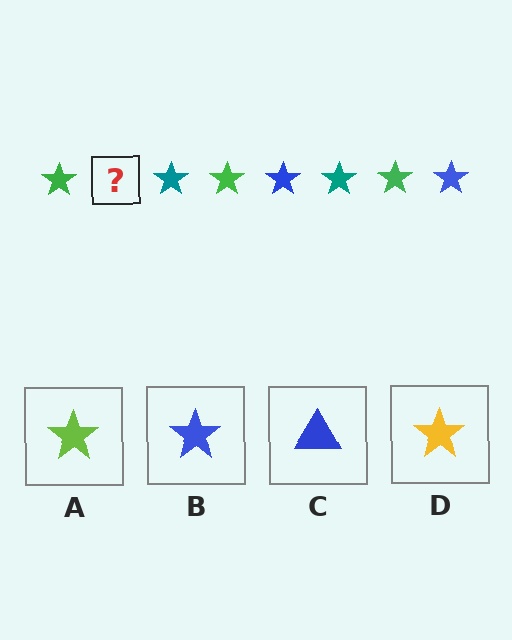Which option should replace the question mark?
Option B.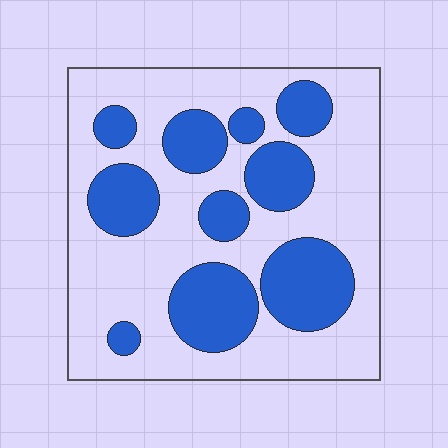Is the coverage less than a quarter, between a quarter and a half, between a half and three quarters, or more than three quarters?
Between a quarter and a half.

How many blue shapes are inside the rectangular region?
10.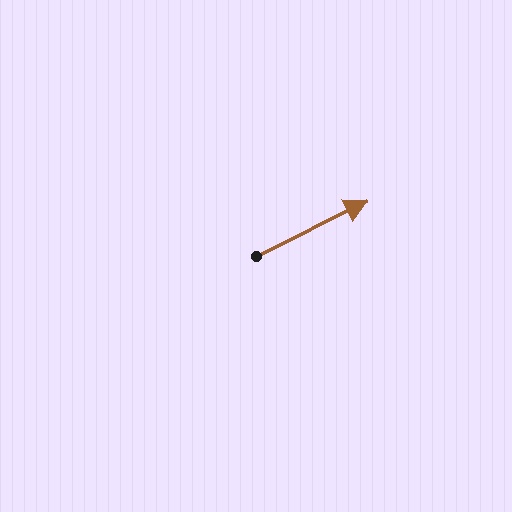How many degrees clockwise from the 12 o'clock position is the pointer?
Approximately 64 degrees.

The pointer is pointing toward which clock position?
Roughly 2 o'clock.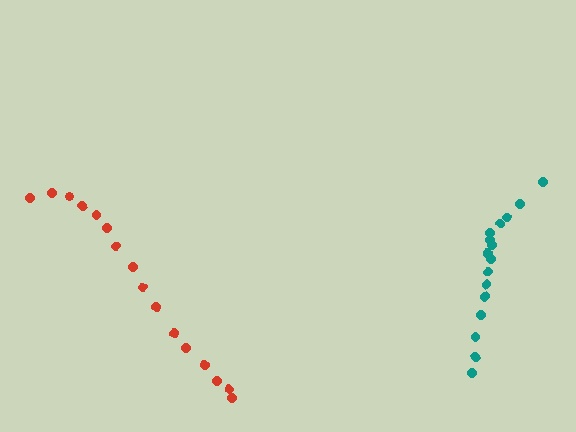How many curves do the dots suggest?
There are 2 distinct paths.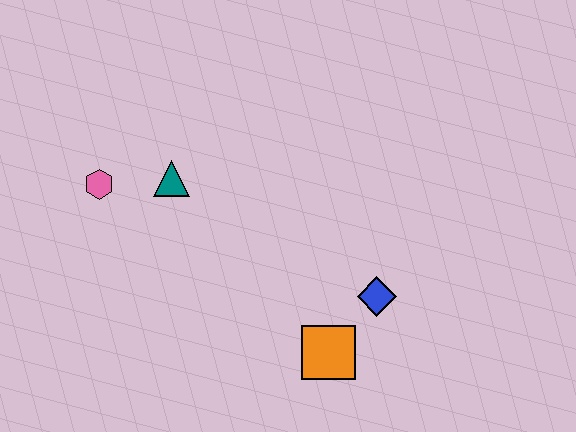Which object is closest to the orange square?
The blue diamond is closest to the orange square.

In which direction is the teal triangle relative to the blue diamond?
The teal triangle is to the left of the blue diamond.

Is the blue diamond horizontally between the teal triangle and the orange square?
No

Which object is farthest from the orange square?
The pink hexagon is farthest from the orange square.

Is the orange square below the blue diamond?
Yes